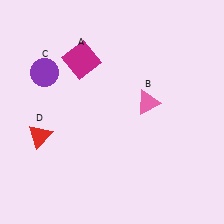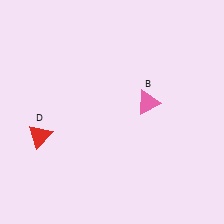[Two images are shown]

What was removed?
The magenta square (A), the purple circle (C) were removed in Image 2.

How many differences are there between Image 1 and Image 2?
There are 2 differences between the two images.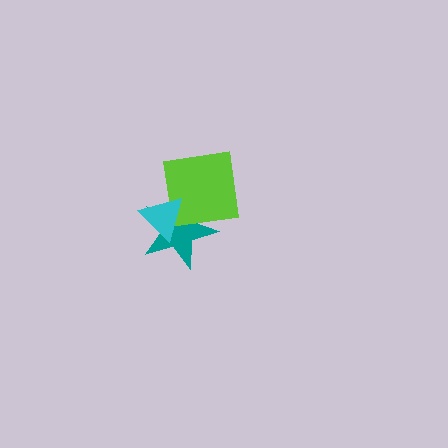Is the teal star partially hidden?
Yes, it is partially covered by another shape.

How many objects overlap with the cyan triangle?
2 objects overlap with the cyan triangle.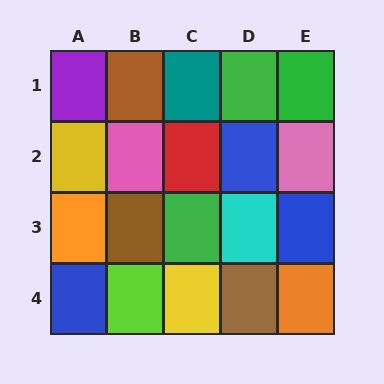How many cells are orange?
2 cells are orange.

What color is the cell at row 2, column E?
Pink.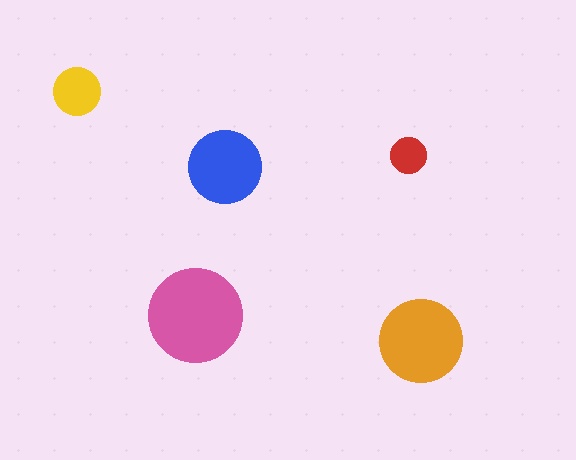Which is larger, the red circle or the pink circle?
The pink one.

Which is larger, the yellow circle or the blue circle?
The blue one.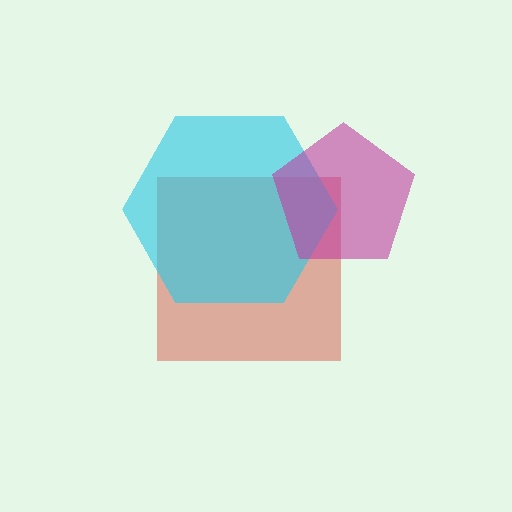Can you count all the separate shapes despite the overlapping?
Yes, there are 3 separate shapes.